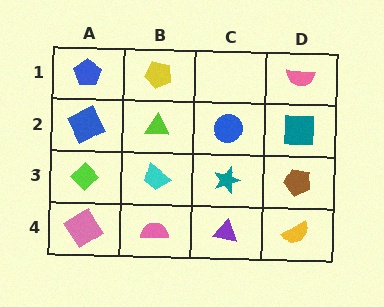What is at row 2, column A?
A blue square.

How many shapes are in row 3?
4 shapes.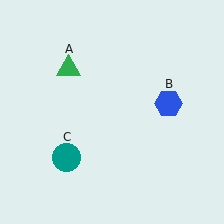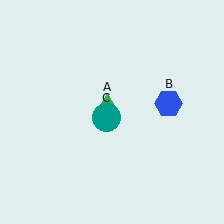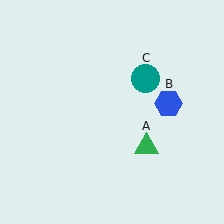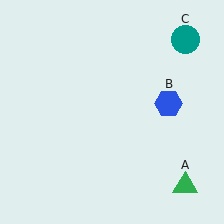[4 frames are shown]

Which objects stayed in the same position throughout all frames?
Blue hexagon (object B) remained stationary.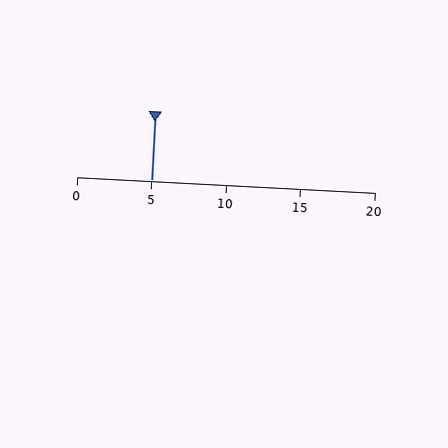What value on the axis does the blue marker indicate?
The marker indicates approximately 5.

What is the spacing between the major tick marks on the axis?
The major ticks are spaced 5 apart.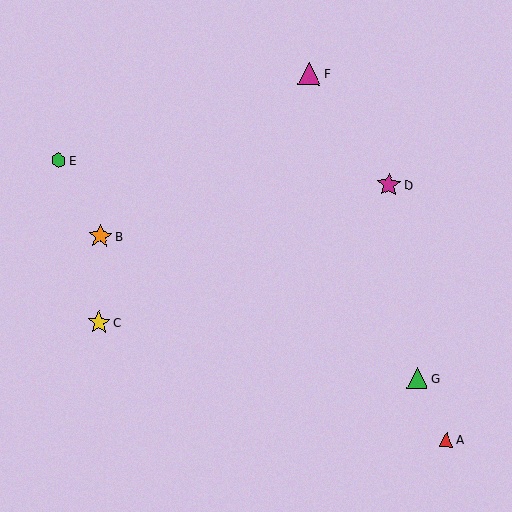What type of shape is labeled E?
Shape E is a green hexagon.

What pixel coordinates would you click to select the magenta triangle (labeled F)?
Click at (310, 73) to select the magenta triangle F.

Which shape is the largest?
The magenta star (labeled D) is the largest.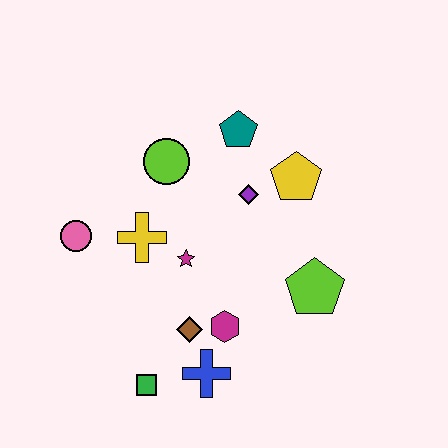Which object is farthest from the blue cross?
The teal pentagon is farthest from the blue cross.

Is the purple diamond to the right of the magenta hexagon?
Yes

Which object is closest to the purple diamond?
The yellow pentagon is closest to the purple diamond.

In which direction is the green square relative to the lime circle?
The green square is below the lime circle.